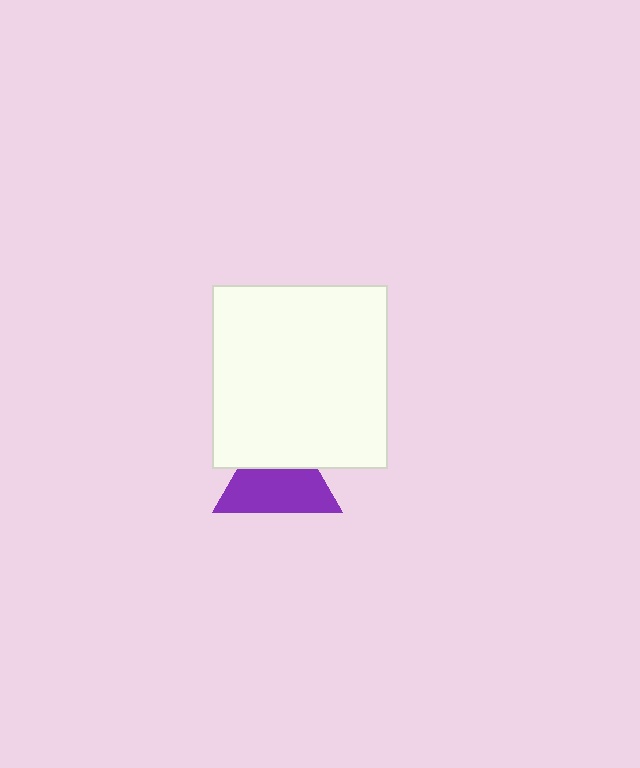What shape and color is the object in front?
The object in front is a white rectangle.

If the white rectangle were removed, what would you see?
You would see the complete purple triangle.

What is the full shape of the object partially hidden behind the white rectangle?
The partially hidden object is a purple triangle.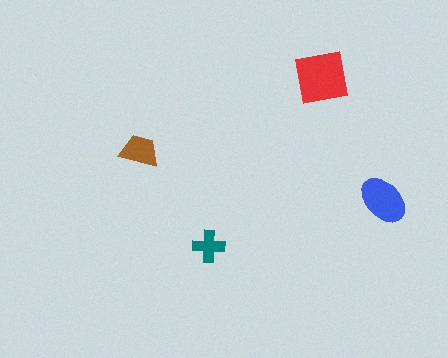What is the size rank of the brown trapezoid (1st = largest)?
3rd.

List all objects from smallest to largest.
The teal cross, the brown trapezoid, the blue ellipse, the red square.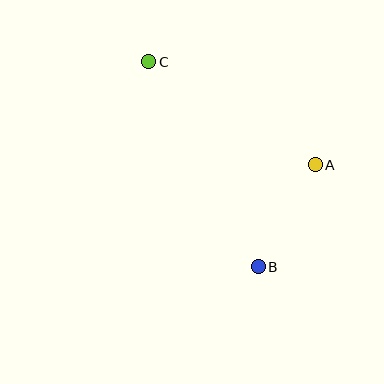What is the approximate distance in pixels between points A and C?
The distance between A and C is approximately 196 pixels.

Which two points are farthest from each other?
Points B and C are farthest from each other.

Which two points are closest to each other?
Points A and B are closest to each other.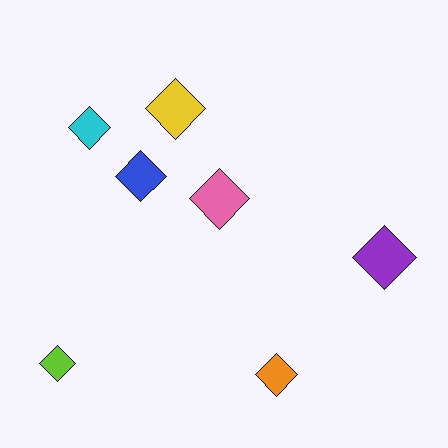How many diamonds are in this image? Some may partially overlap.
There are 7 diamonds.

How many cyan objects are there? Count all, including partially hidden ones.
There is 1 cyan object.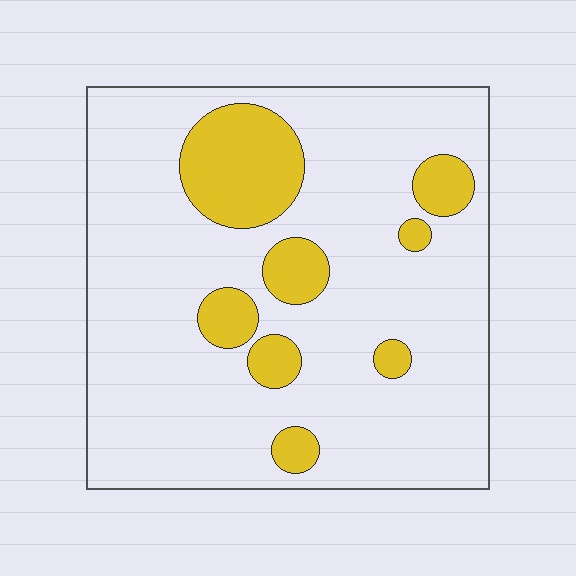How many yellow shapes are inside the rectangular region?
8.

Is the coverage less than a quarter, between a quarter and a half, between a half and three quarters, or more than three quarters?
Less than a quarter.